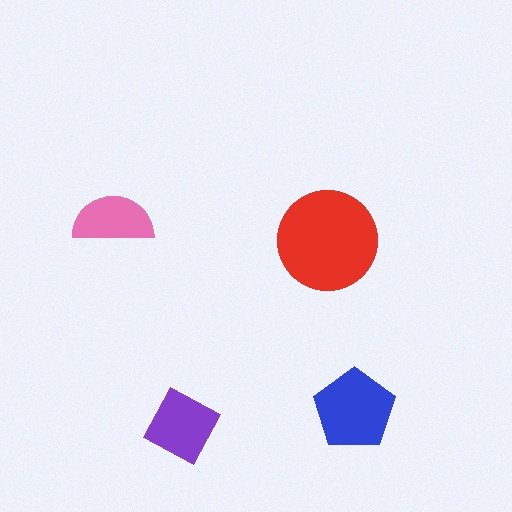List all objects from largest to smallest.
The red circle, the blue pentagon, the purple diamond, the pink semicircle.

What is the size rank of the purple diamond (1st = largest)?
3rd.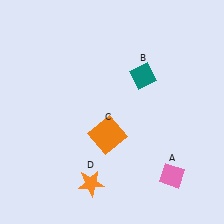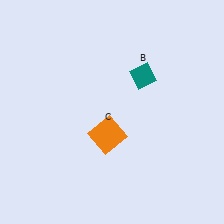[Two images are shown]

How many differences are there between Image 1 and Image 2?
There are 2 differences between the two images.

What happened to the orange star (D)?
The orange star (D) was removed in Image 2. It was in the bottom-left area of Image 1.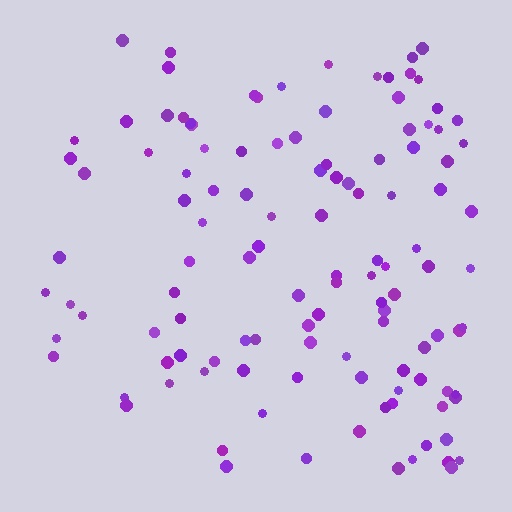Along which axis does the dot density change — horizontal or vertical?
Horizontal.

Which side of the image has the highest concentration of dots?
The right.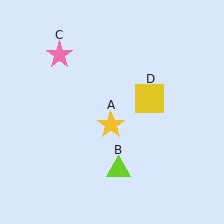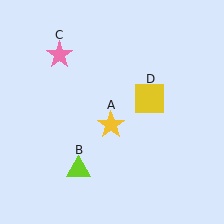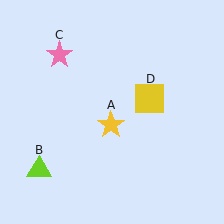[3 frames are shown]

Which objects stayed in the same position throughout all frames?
Yellow star (object A) and pink star (object C) and yellow square (object D) remained stationary.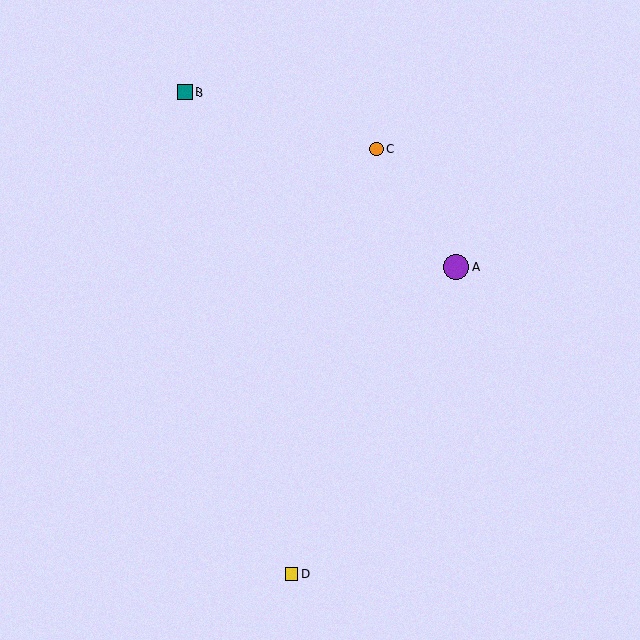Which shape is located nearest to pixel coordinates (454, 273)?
The purple circle (labeled A) at (456, 267) is nearest to that location.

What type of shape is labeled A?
Shape A is a purple circle.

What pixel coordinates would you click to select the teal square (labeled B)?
Click at (185, 92) to select the teal square B.